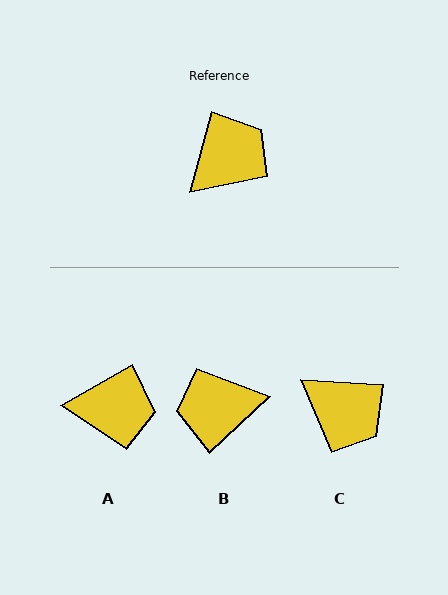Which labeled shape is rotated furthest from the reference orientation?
B, about 148 degrees away.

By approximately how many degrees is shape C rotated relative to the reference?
Approximately 78 degrees clockwise.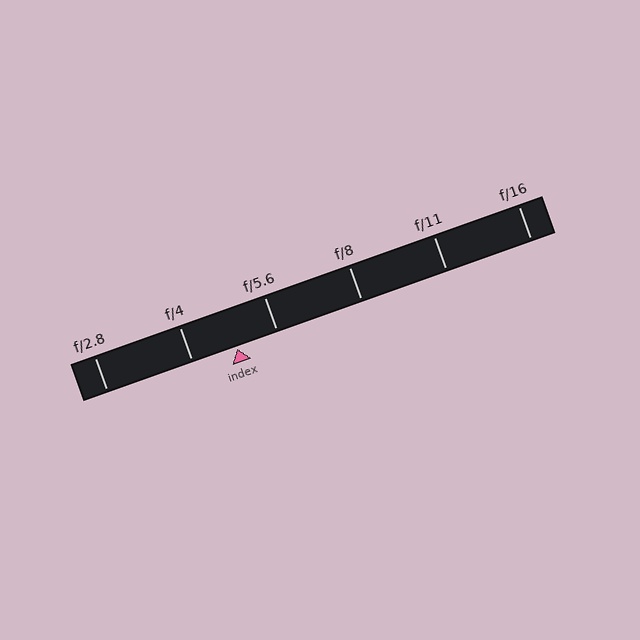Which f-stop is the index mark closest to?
The index mark is closest to f/5.6.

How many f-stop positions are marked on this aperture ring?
There are 6 f-stop positions marked.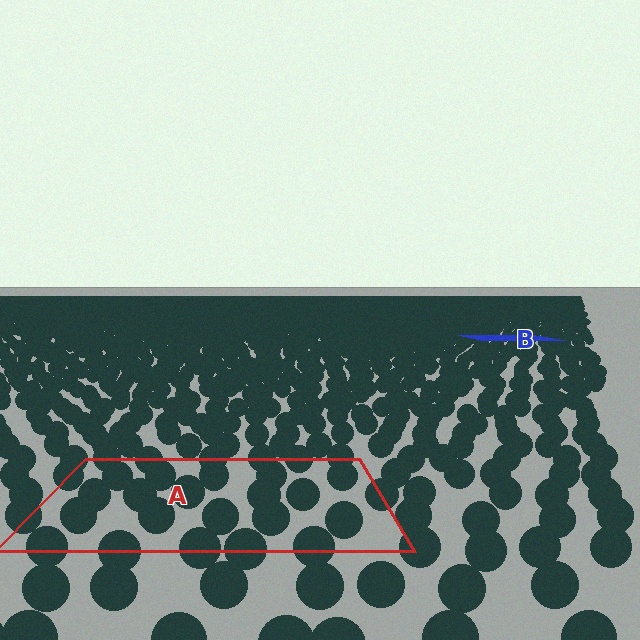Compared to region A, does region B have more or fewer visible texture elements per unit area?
Region B has more texture elements per unit area — they are packed more densely because it is farther away.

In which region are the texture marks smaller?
The texture marks are smaller in region B, because it is farther away.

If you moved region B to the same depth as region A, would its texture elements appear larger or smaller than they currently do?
They would appear larger. At a closer depth, the same texture elements are projected at a bigger on-screen size.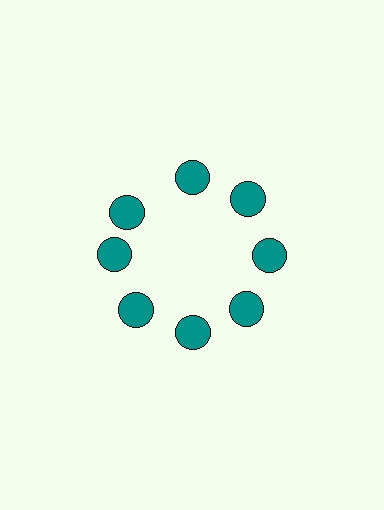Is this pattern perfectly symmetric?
No. The 8 teal circles are arranged in a ring, but one element near the 10 o'clock position is rotated out of alignment along the ring, breaking the 8-fold rotational symmetry.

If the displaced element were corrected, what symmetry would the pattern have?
It would have 8-fold rotational symmetry — the pattern would map onto itself every 45 degrees.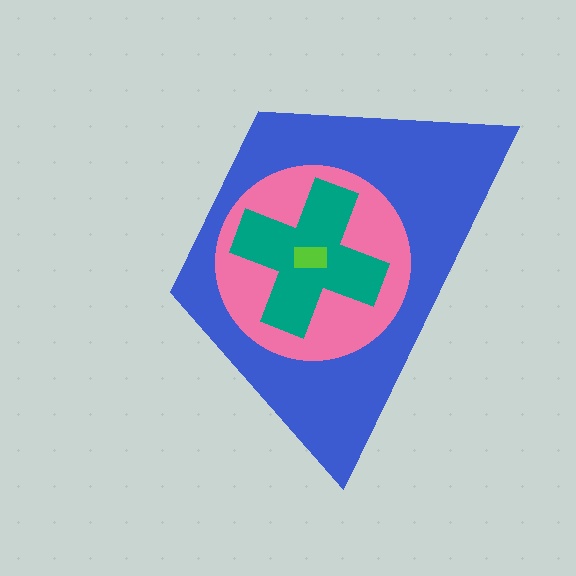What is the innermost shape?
The lime rectangle.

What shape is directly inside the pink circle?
The teal cross.